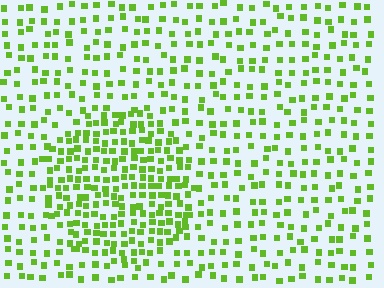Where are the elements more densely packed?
The elements are more densely packed inside the circle boundary.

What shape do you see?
I see a circle.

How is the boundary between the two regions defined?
The boundary is defined by a change in element density (approximately 2.0x ratio). All elements are the same color, size, and shape.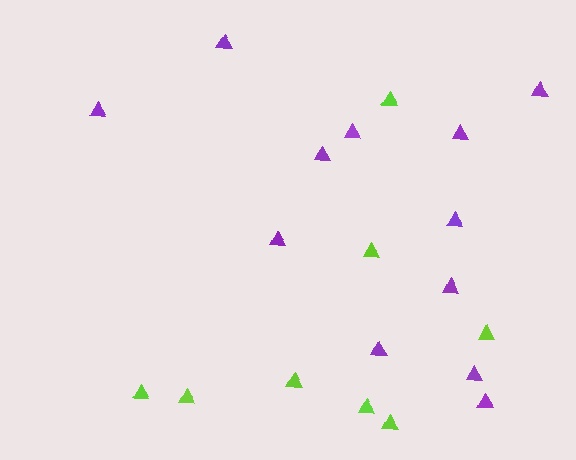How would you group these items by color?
There are 2 groups: one group of lime triangles (8) and one group of purple triangles (12).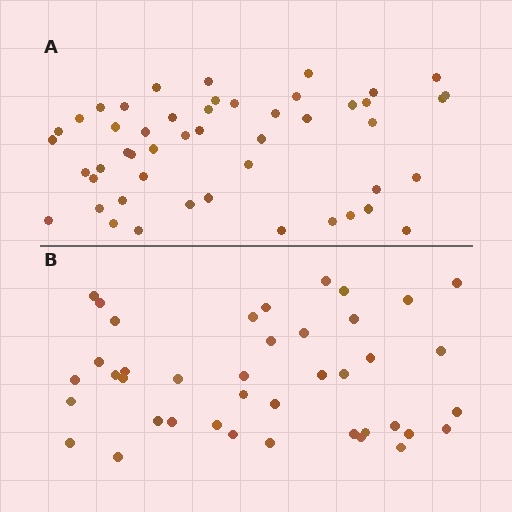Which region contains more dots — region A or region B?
Region A (the top region) has more dots.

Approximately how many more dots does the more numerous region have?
Region A has roughly 8 or so more dots than region B.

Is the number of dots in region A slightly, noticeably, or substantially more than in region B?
Region A has only slightly more — the two regions are fairly close. The ratio is roughly 1.2 to 1.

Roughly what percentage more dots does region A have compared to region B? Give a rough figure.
About 20% more.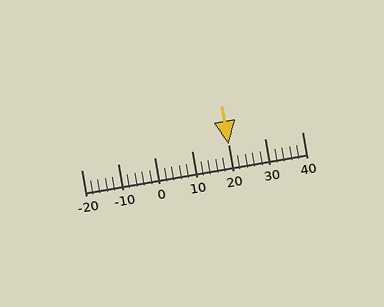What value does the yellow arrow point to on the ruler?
The yellow arrow points to approximately 20.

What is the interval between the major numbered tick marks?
The major tick marks are spaced 10 units apart.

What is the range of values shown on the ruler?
The ruler shows values from -20 to 40.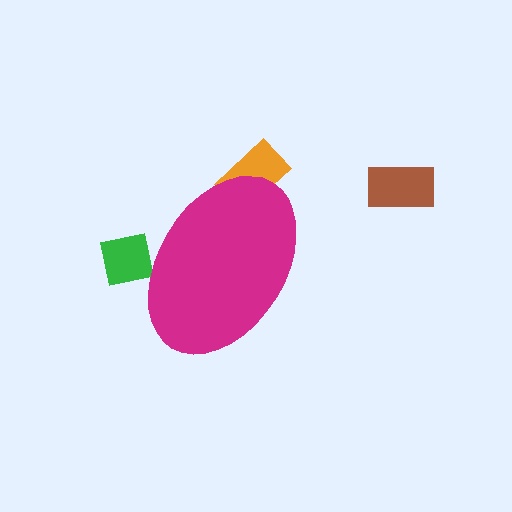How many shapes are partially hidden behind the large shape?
2 shapes are partially hidden.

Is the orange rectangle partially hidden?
Yes, the orange rectangle is partially hidden behind the magenta ellipse.